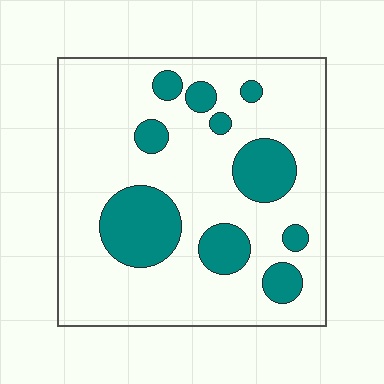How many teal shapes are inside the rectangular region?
10.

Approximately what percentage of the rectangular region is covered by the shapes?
Approximately 20%.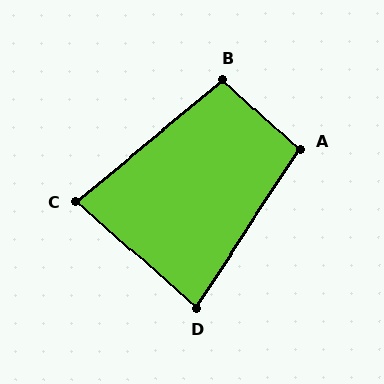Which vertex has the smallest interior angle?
C, at approximately 81 degrees.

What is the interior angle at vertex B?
Approximately 98 degrees (obtuse).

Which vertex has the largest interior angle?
A, at approximately 99 degrees.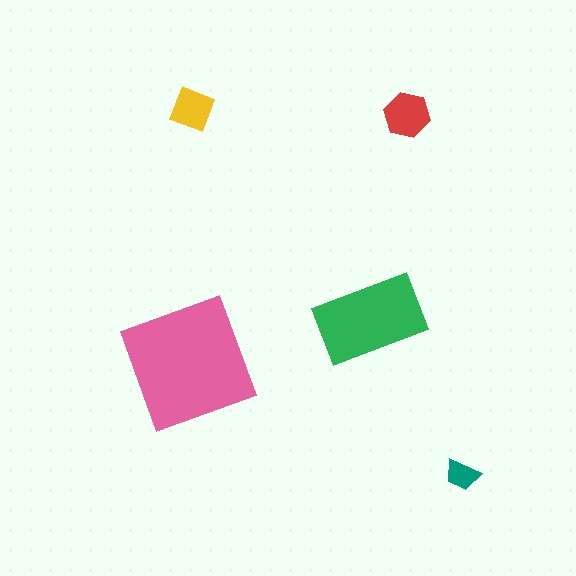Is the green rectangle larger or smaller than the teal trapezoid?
Larger.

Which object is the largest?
The pink square.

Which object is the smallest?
The teal trapezoid.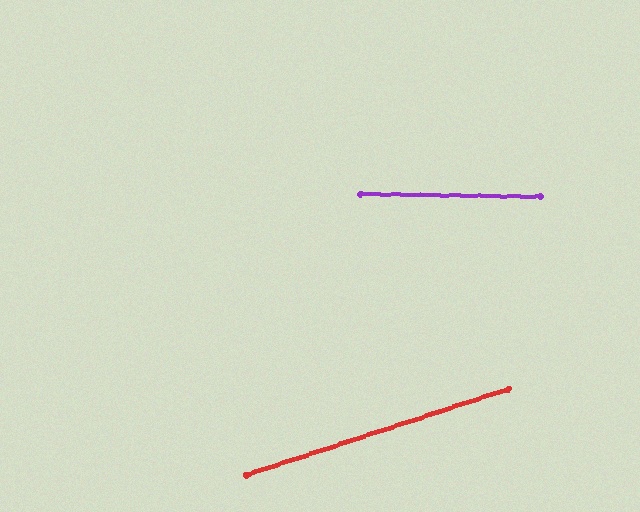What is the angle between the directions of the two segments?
Approximately 19 degrees.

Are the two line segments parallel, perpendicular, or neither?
Neither parallel nor perpendicular — they differ by about 19°.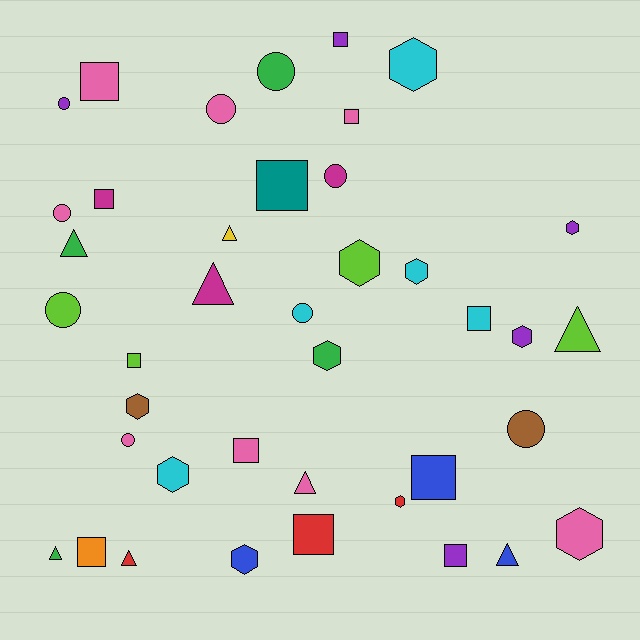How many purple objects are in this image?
There are 5 purple objects.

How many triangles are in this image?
There are 8 triangles.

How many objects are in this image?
There are 40 objects.